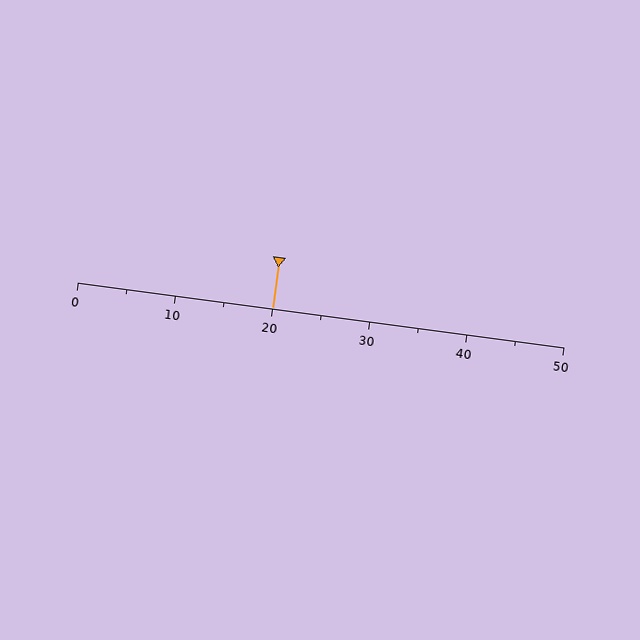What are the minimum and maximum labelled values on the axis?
The axis runs from 0 to 50.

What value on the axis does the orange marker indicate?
The marker indicates approximately 20.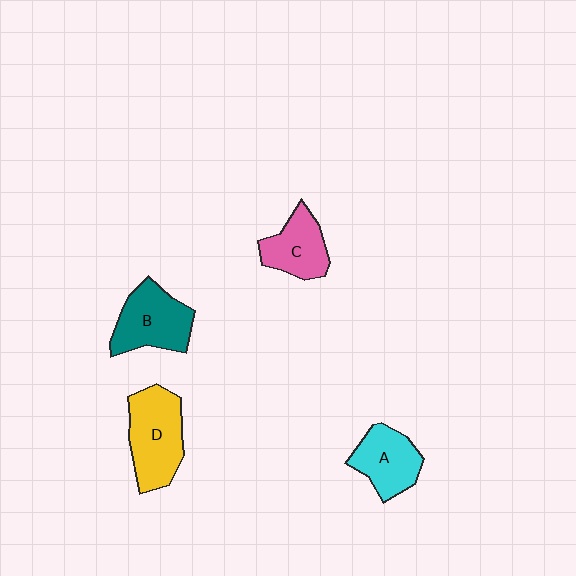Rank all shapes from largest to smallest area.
From largest to smallest: D (yellow), B (teal), A (cyan), C (pink).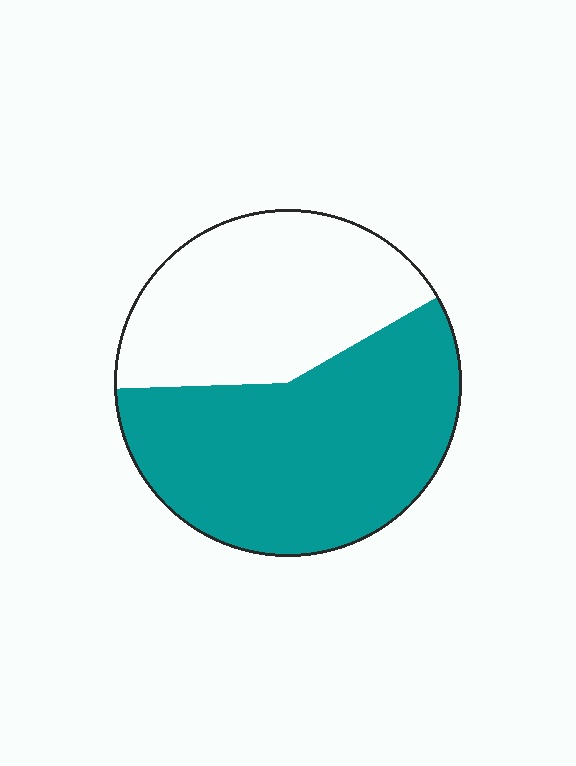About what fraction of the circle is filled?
About three fifths (3/5).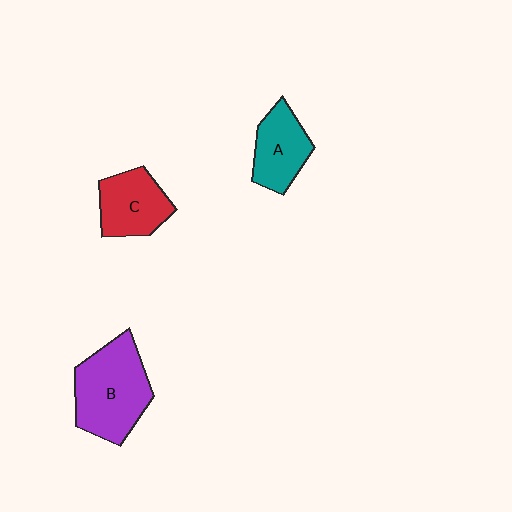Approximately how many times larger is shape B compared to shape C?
Approximately 1.5 times.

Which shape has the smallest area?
Shape A (teal).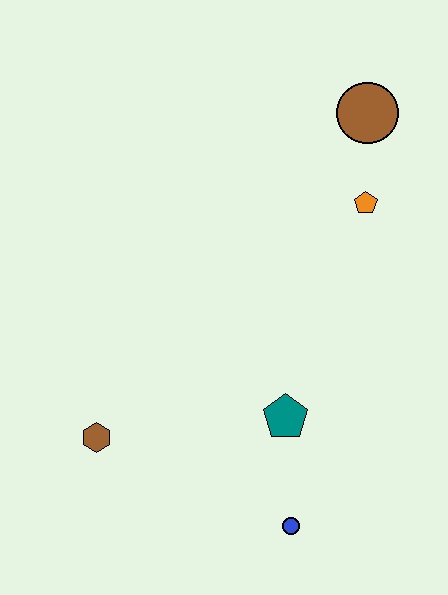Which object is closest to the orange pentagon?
The brown circle is closest to the orange pentagon.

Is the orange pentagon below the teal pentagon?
No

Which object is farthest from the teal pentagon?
The brown circle is farthest from the teal pentagon.